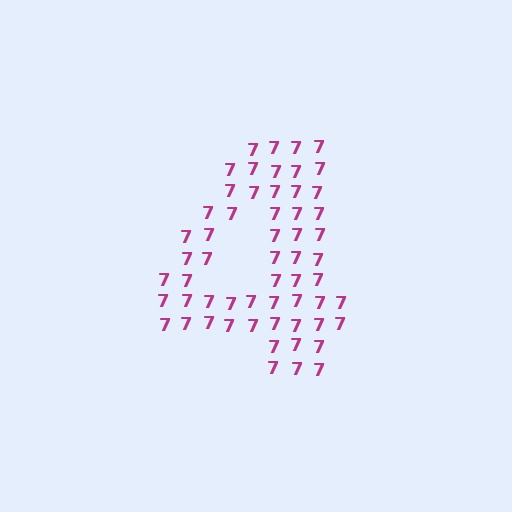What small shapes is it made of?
It is made of small digit 7's.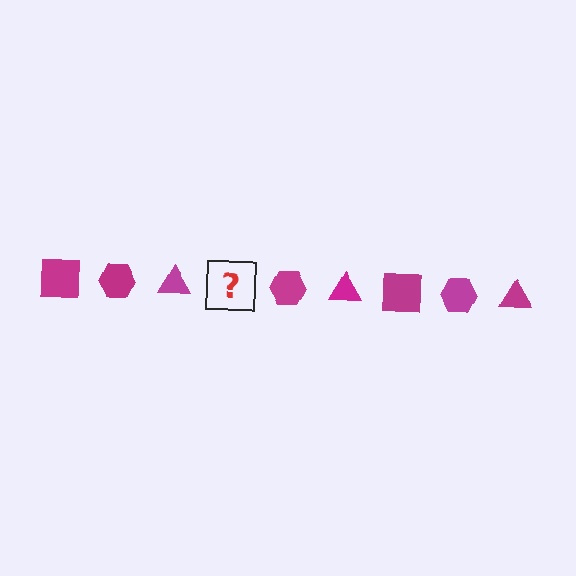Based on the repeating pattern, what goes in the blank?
The blank should be a magenta square.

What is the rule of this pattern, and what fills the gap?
The rule is that the pattern cycles through square, hexagon, triangle shapes in magenta. The gap should be filled with a magenta square.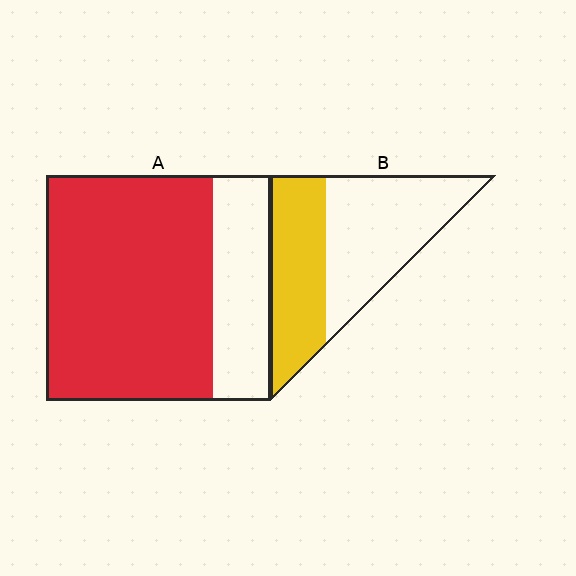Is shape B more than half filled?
No.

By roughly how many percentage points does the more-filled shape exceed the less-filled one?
By roughly 30 percentage points (A over B).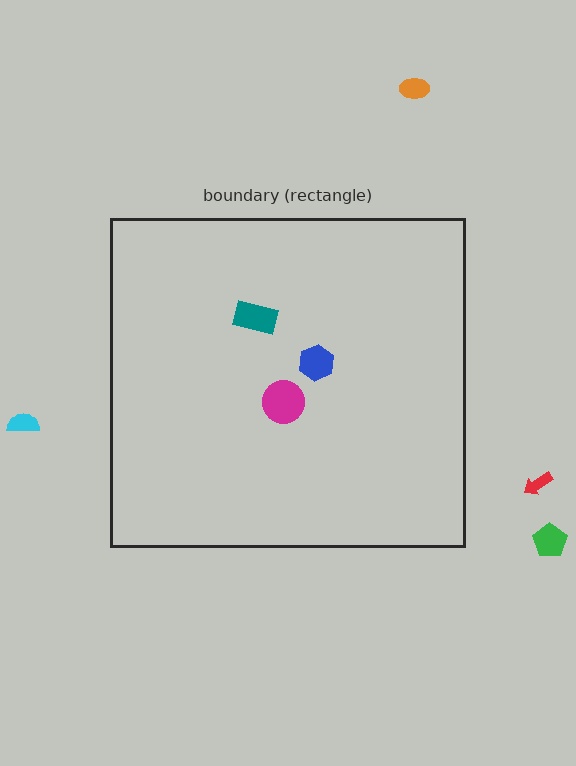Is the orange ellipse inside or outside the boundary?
Outside.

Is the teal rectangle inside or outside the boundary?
Inside.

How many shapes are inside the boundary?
3 inside, 4 outside.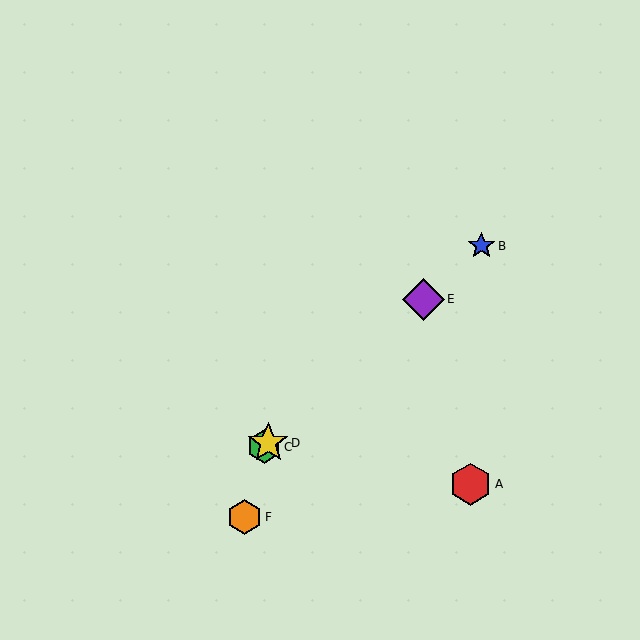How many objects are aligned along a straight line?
4 objects (B, C, D, E) are aligned along a straight line.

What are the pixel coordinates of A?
Object A is at (470, 484).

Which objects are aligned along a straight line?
Objects B, C, D, E are aligned along a straight line.